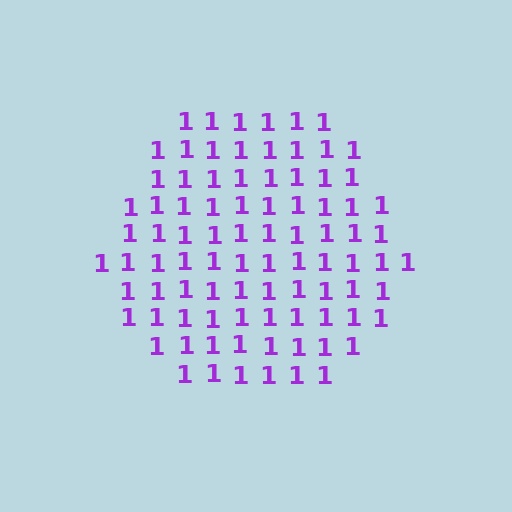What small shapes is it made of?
It is made of small digit 1's.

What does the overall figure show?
The overall figure shows a hexagon.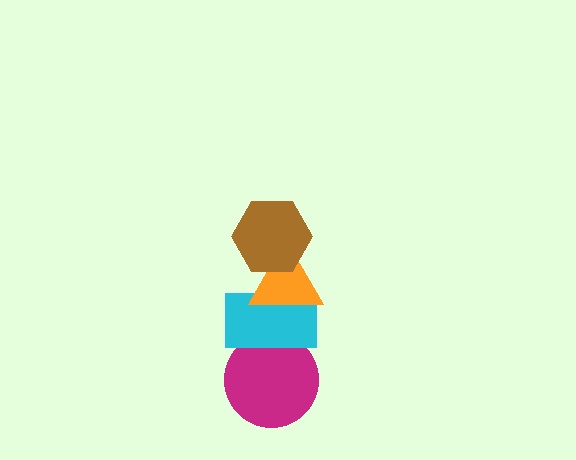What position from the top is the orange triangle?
The orange triangle is 2nd from the top.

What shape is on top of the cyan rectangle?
The orange triangle is on top of the cyan rectangle.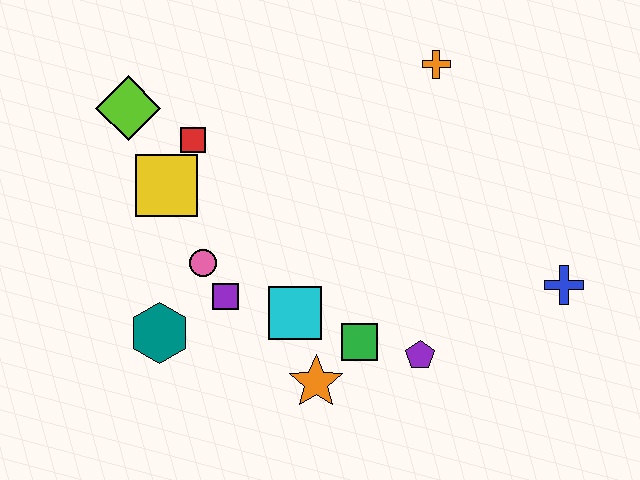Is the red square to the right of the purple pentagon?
No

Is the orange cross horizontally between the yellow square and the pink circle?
No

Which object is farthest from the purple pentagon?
The lime diamond is farthest from the purple pentagon.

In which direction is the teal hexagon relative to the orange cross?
The teal hexagon is to the left of the orange cross.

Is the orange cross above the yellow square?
Yes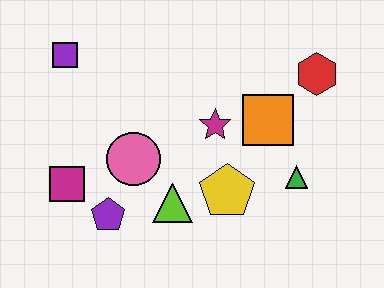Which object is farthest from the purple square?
The green triangle is farthest from the purple square.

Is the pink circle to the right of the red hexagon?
No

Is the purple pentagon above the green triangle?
No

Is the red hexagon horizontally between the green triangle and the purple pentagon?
No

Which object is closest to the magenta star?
The orange square is closest to the magenta star.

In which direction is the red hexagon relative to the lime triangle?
The red hexagon is to the right of the lime triangle.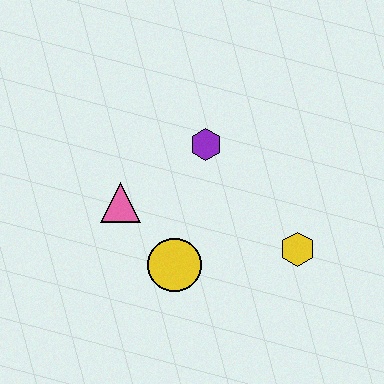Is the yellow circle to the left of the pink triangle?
No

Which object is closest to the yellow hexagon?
The yellow circle is closest to the yellow hexagon.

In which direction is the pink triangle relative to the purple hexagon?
The pink triangle is to the left of the purple hexagon.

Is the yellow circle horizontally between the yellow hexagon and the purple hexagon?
No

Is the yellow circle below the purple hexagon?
Yes